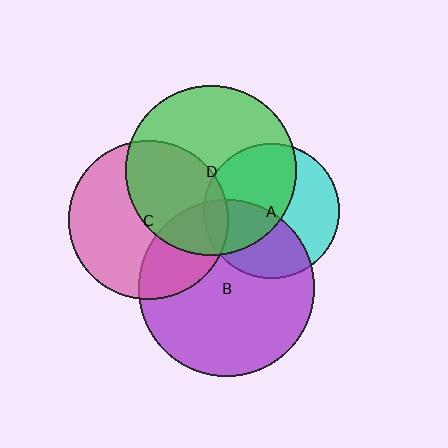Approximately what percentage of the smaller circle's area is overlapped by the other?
Approximately 45%.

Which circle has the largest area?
Circle B (purple).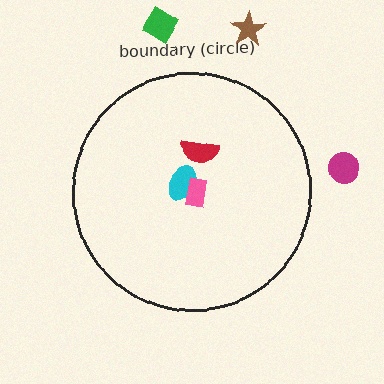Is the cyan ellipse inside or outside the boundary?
Inside.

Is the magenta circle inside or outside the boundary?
Outside.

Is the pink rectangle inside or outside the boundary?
Inside.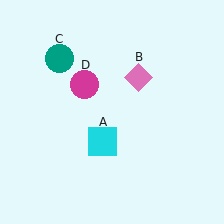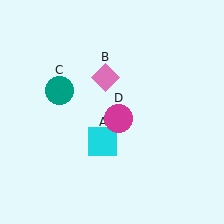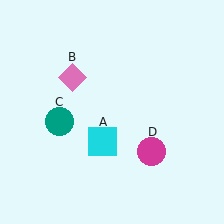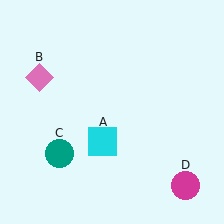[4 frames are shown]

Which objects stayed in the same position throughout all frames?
Cyan square (object A) remained stationary.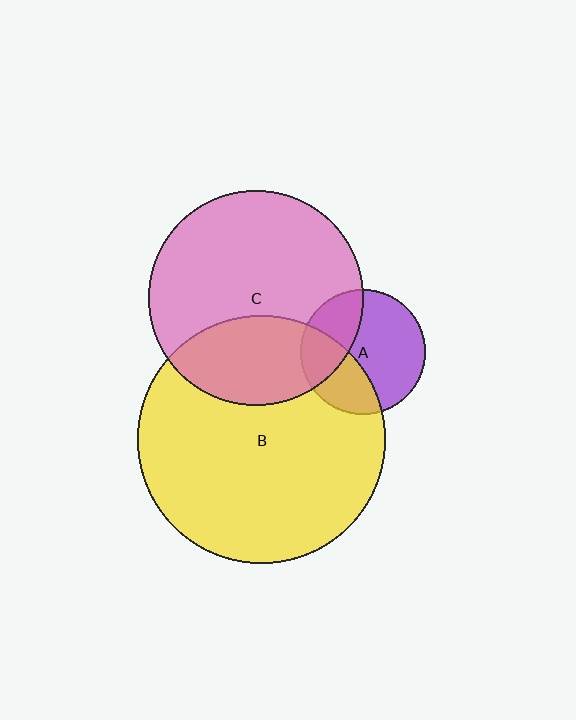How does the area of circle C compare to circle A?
Approximately 3.0 times.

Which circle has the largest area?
Circle B (yellow).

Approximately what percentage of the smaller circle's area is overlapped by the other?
Approximately 35%.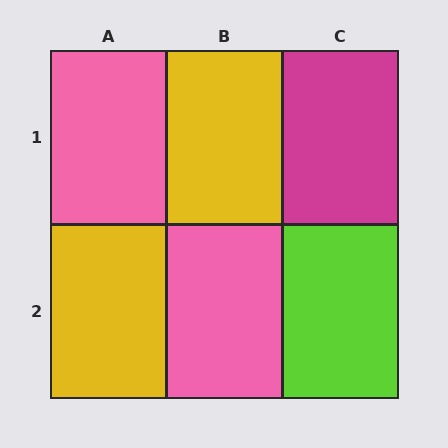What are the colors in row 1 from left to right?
Pink, yellow, magenta.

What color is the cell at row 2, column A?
Yellow.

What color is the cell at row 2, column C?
Lime.